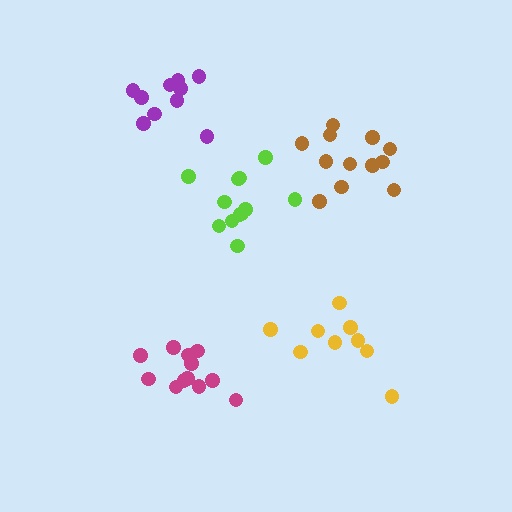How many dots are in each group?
Group 1: 10 dots, Group 2: 12 dots, Group 3: 12 dots, Group 4: 12 dots, Group 5: 9 dots (55 total).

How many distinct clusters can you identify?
There are 5 distinct clusters.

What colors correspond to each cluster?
The clusters are colored: purple, lime, brown, magenta, yellow.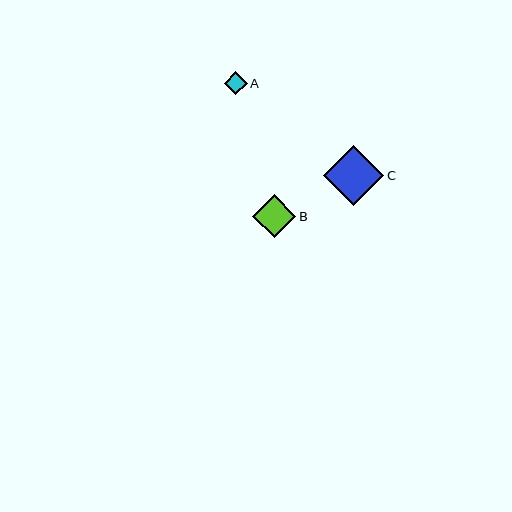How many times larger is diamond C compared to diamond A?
Diamond C is approximately 2.7 times the size of diamond A.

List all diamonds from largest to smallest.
From largest to smallest: C, B, A.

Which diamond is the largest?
Diamond C is the largest with a size of approximately 60 pixels.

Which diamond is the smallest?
Diamond A is the smallest with a size of approximately 23 pixels.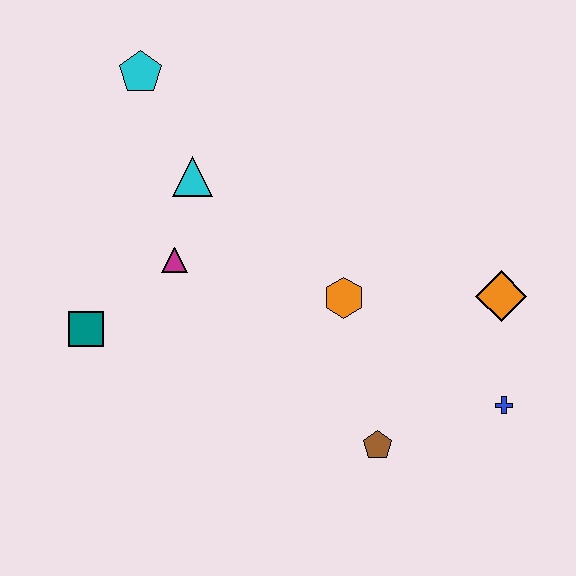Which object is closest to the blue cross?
The orange diamond is closest to the blue cross.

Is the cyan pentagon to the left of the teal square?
No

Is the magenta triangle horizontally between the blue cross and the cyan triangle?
No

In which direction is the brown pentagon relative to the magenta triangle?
The brown pentagon is to the right of the magenta triangle.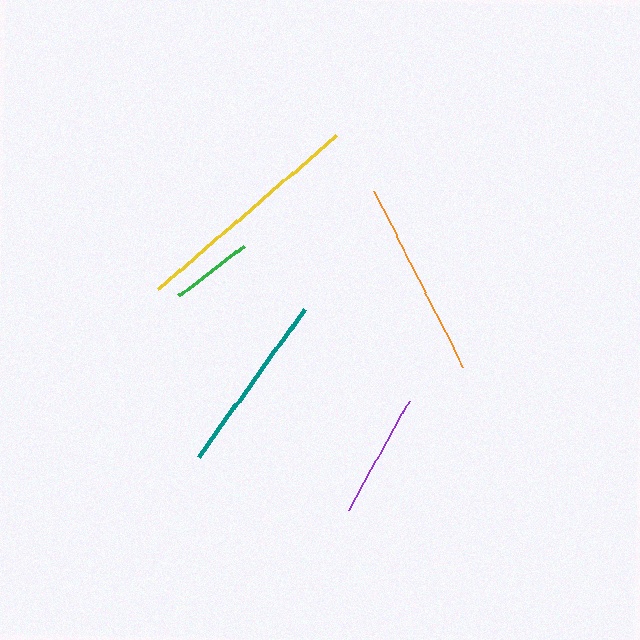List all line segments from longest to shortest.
From longest to shortest: yellow, orange, teal, purple, green.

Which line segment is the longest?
The yellow line is the longest at approximately 236 pixels.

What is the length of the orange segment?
The orange segment is approximately 197 pixels long.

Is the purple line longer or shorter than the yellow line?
The yellow line is longer than the purple line.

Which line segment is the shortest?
The green line is the shortest at approximately 83 pixels.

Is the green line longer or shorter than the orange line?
The orange line is longer than the green line.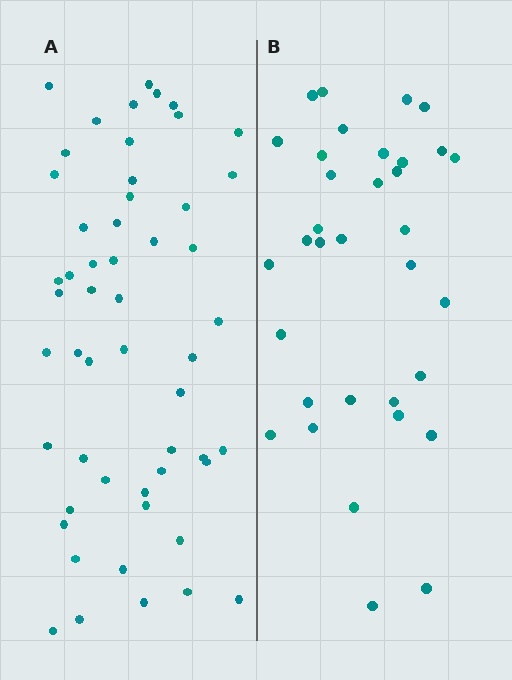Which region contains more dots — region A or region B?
Region A (the left region) has more dots.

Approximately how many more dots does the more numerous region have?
Region A has approximately 20 more dots than region B.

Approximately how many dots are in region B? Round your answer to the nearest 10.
About 30 dots. (The exact count is 34, which rounds to 30.)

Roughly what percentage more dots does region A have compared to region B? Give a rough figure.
About 55% more.